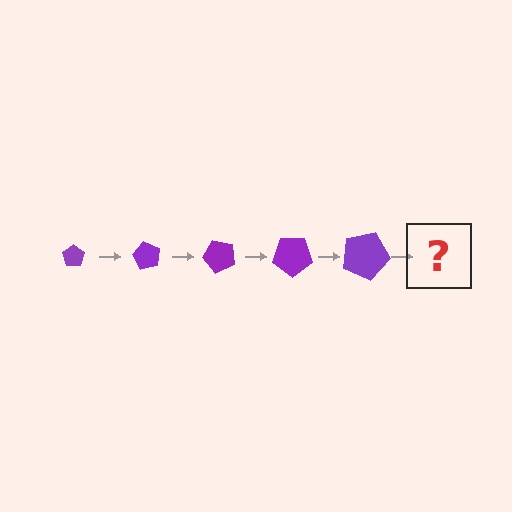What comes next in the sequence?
The next element should be a pentagon, larger than the previous one and rotated 300 degrees from the start.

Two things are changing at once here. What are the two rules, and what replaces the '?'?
The two rules are that the pentagon grows larger each step and it rotates 60 degrees each step. The '?' should be a pentagon, larger than the previous one and rotated 300 degrees from the start.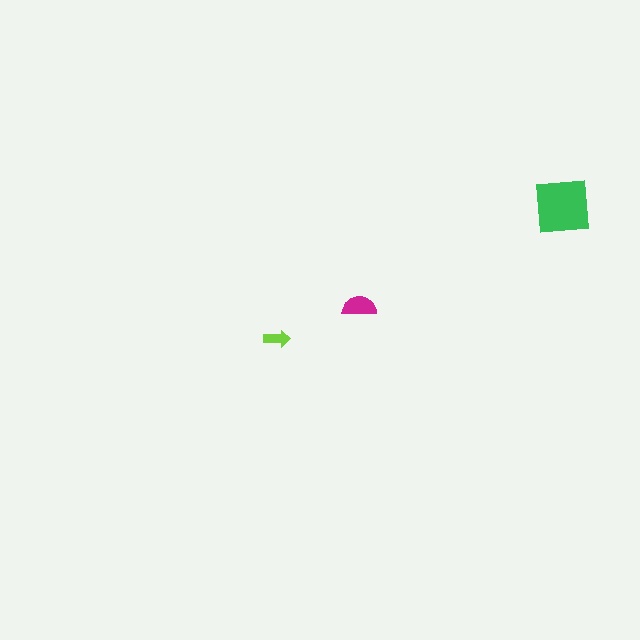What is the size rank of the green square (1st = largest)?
1st.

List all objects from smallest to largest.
The lime arrow, the magenta semicircle, the green square.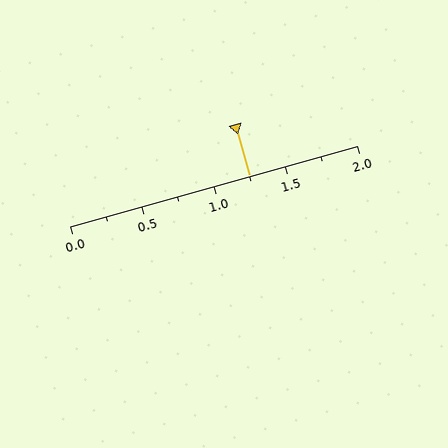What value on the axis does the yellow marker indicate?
The marker indicates approximately 1.25.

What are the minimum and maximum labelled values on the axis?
The axis runs from 0.0 to 2.0.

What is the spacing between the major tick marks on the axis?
The major ticks are spaced 0.5 apart.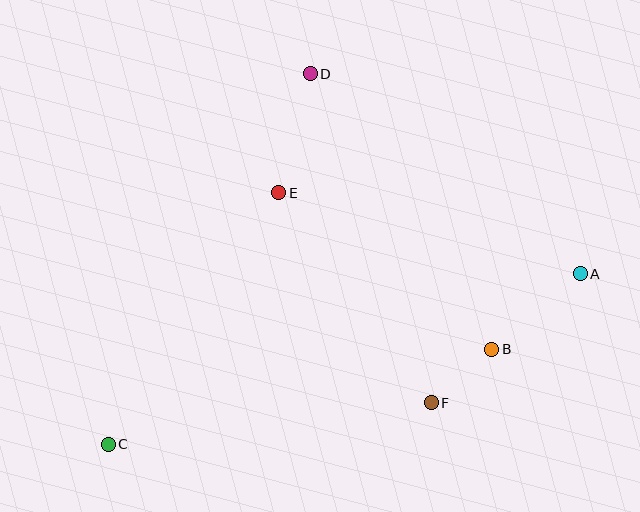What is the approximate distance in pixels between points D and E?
The distance between D and E is approximately 123 pixels.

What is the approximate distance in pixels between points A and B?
The distance between A and B is approximately 116 pixels.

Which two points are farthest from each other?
Points A and C are farthest from each other.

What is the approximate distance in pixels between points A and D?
The distance between A and D is approximately 336 pixels.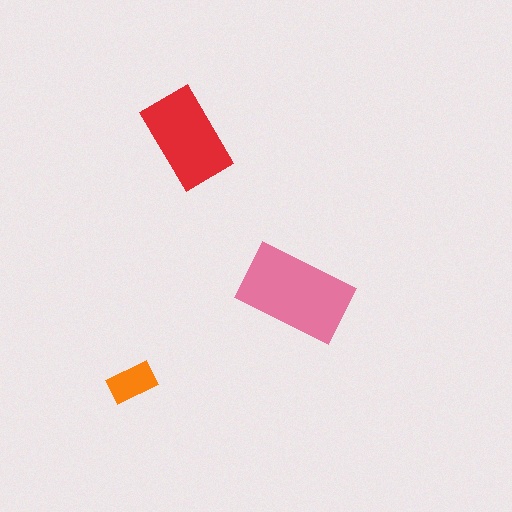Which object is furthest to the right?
The pink rectangle is rightmost.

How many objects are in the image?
There are 3 objects in the image.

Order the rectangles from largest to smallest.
the pink one, the red one, the orange one.